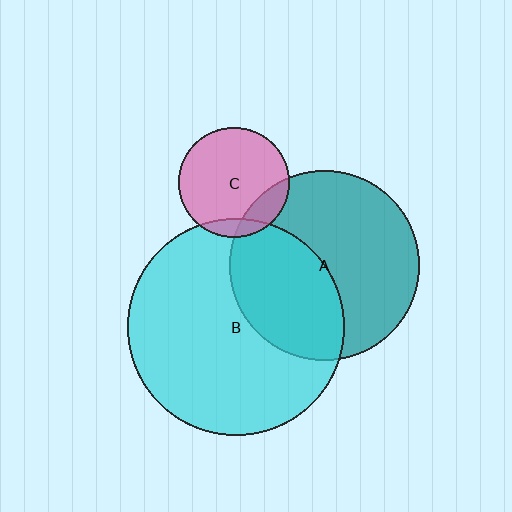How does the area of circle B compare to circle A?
Approximately 1.3 times.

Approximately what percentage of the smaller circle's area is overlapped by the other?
Approximately 15%.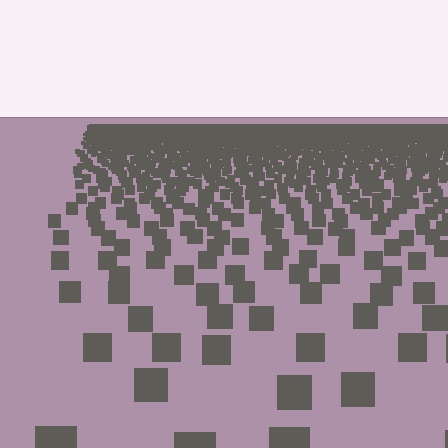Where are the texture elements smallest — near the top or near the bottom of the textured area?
Near the top.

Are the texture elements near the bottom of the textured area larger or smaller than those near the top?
Larger. Near the bottom, elements are closer to the viewer and appear at a bigger on-screen size.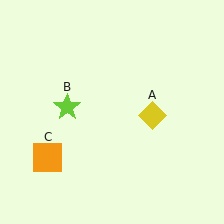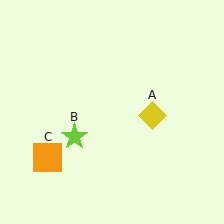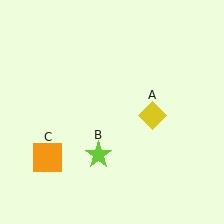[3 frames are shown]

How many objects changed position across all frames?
1 object changed position: lime star (object B).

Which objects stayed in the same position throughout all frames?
Yellow diamond (object A) and orange square (object C) remained stationary.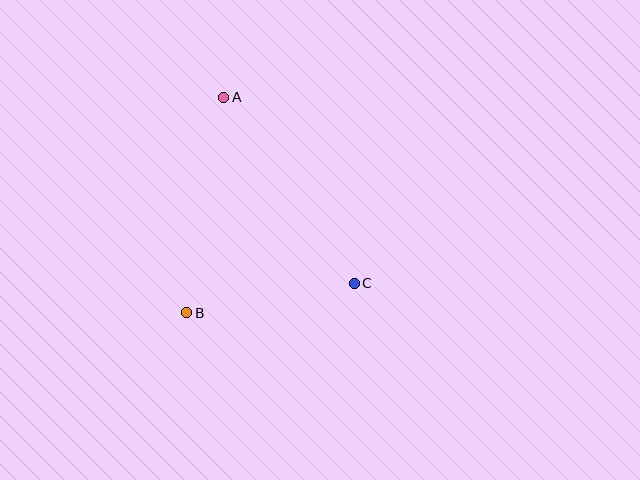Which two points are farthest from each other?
Points A and C are farthest from each other.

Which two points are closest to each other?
Points B and C are closest to each other.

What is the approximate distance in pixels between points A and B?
The distance between A and B is approximately 219 pixels.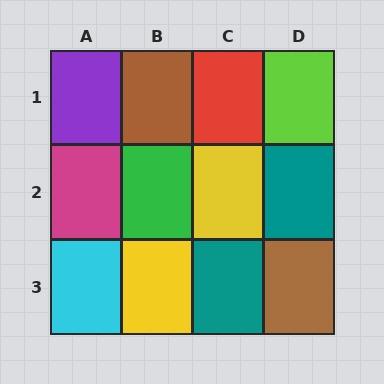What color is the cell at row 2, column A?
Magenta.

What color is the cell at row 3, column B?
Yellow.